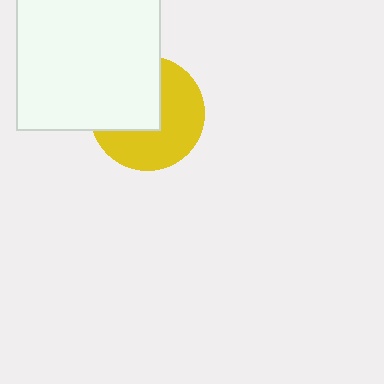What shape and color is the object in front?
The object in front is a white rectangle.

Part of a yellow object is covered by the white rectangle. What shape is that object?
It is a circle.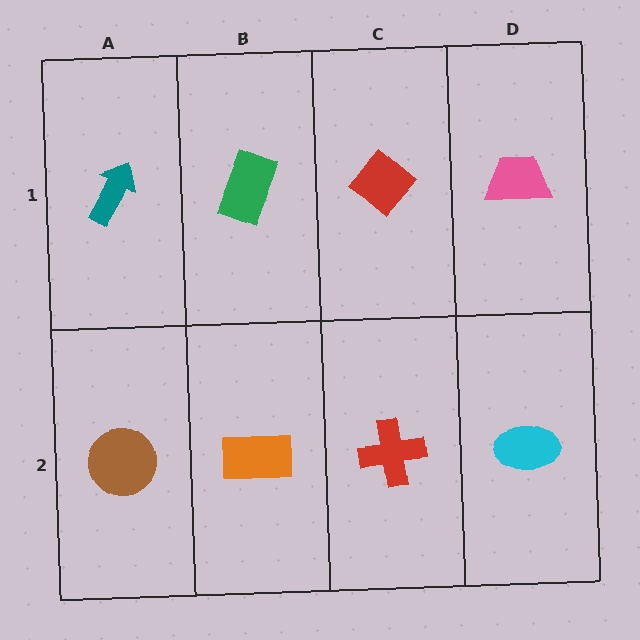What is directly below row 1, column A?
A brown circle.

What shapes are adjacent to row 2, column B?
A green rectangle (row 1, column B), a brown circle (row 2, column A), a red cross (row 2, column C).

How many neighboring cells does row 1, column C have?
3.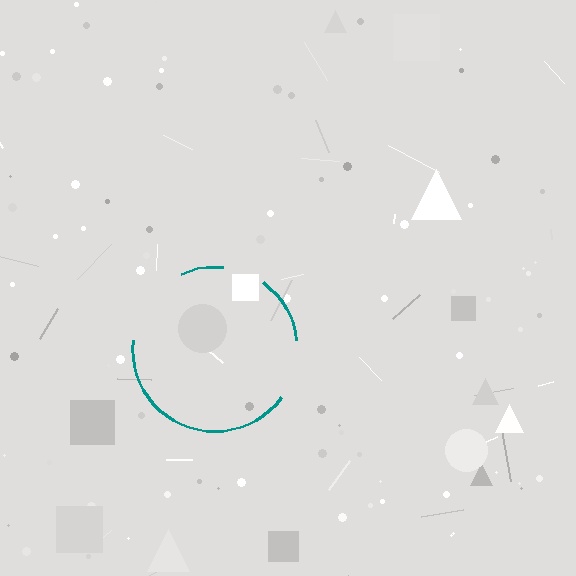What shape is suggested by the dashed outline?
The dashed outline suggests a circle.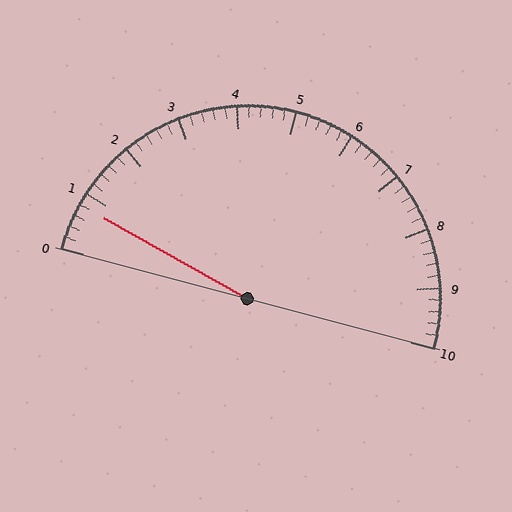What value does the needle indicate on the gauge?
The needle indicates approximately 0.8.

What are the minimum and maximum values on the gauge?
The gauge ranges from 0 to 10.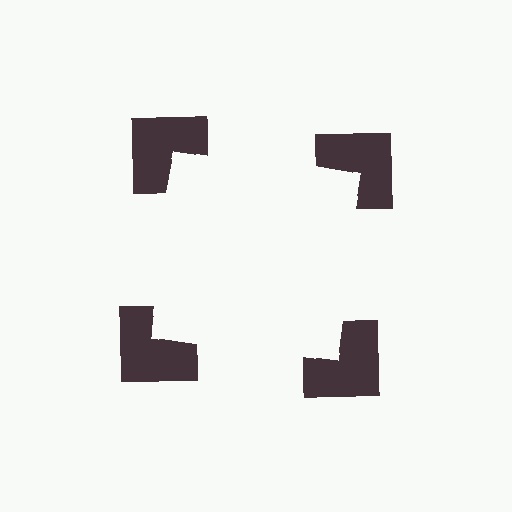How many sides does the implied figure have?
4 sides.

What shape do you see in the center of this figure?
An illusory square — its edges are inferred from the aligned wedge cuts in the notched squares, not physically drawn.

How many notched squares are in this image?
There are 4 — one at each vertex of the illusory square.